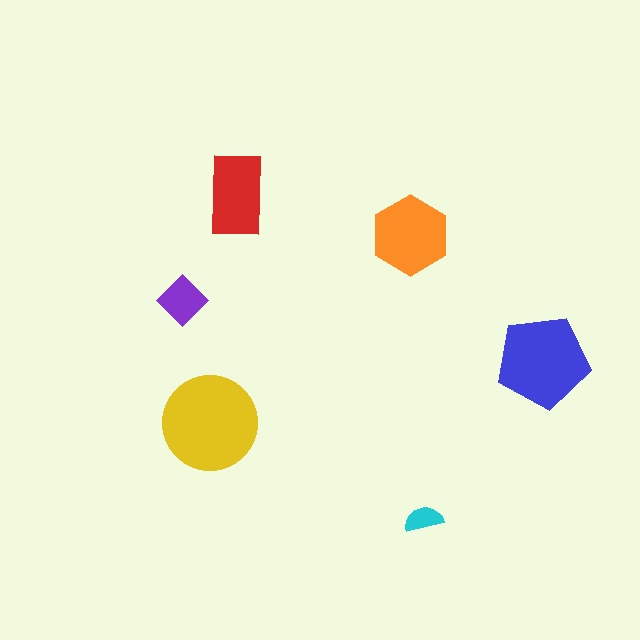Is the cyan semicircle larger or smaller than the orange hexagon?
Smaller.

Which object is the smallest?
The cyan semicircle.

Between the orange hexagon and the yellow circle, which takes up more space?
The yellow circle.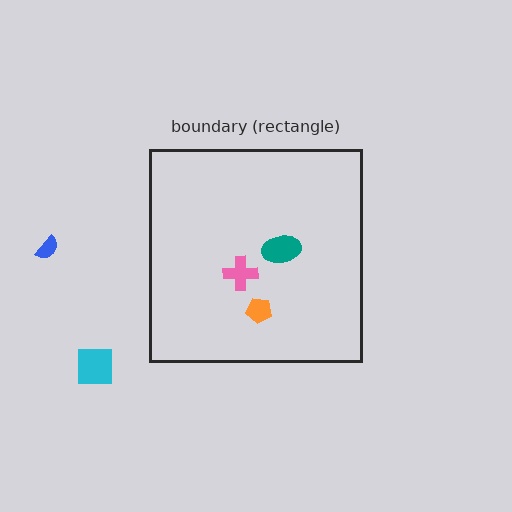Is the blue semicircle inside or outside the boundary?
Outside.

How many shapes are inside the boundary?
3 inside, 2 outside.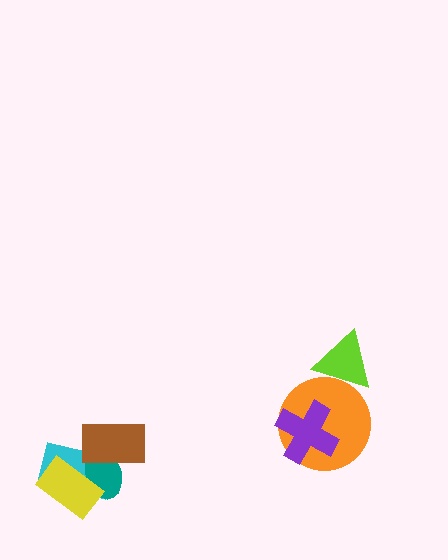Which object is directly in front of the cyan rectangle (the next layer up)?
The teal ellipse is directly in front of the cyan rectangle.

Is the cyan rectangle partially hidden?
Yes, it is partially covered by another shape.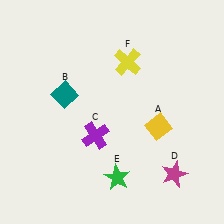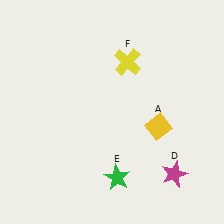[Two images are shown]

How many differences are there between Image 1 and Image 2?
There are 2 differences between the two images.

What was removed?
The purple cross (C), the teal diamond (B) were removed in Image 2.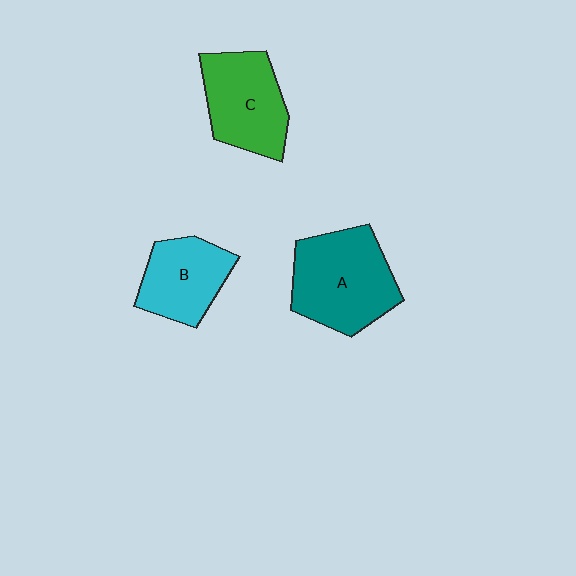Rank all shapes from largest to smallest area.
From largest to smallest: A (teal), C (green), B (cyan).